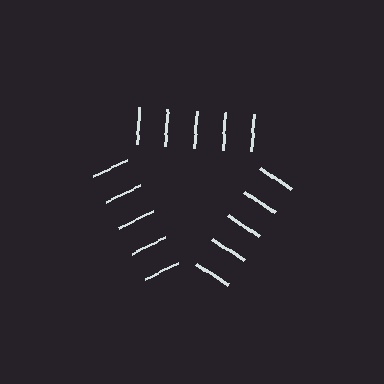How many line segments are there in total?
15 — 5 along each of the 3 edges.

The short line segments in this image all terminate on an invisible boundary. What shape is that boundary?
An illusory triangle — the line segments terminate on its edges but no continuous stroke is drawn.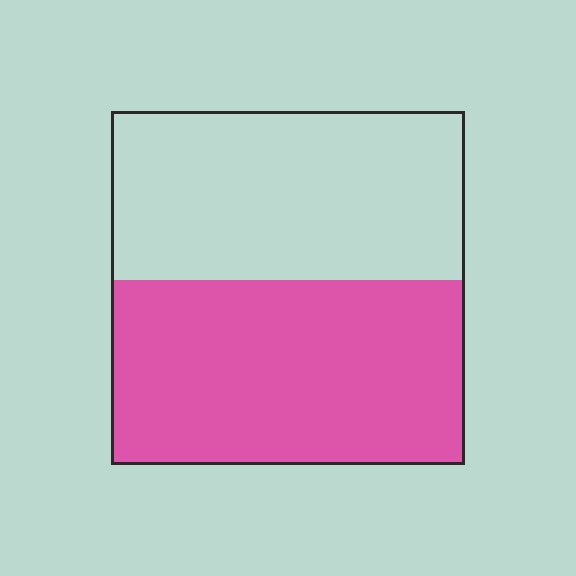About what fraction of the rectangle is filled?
About one half (1/2).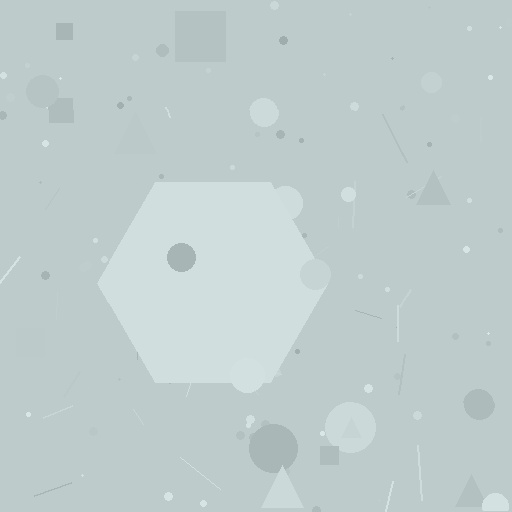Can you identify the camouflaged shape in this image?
The camouflaged shape is a hexagon.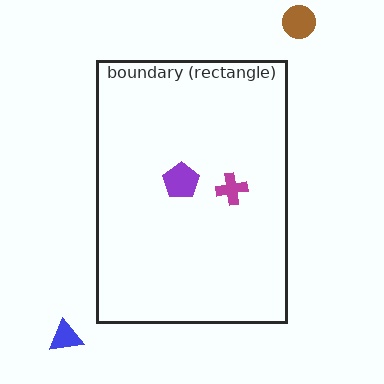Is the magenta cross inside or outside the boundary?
Inside.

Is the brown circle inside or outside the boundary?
Outside.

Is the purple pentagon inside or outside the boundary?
Inside.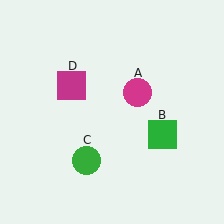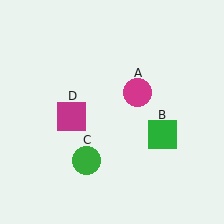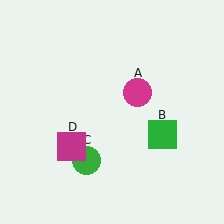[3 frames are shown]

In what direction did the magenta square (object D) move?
The magenta square (object D) moved down.